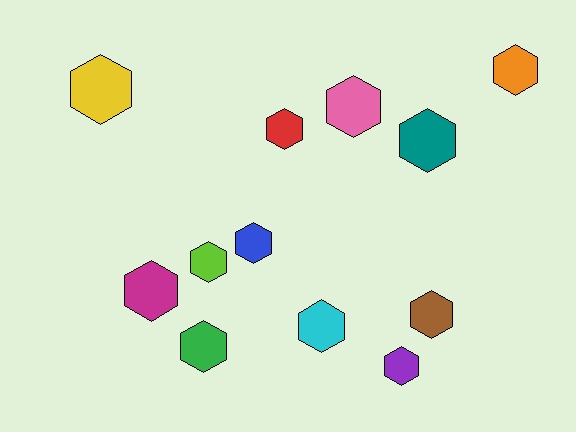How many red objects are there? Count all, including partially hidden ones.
There is 1 red object.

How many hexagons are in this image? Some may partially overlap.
There are 12 hexagons.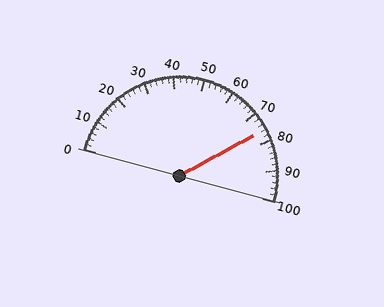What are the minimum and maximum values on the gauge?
The gauge ranges from 0 to 100.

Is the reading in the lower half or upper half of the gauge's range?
The reading is in the upper half of the range (0 to 100).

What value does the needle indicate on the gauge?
The needle indicates approximately 76.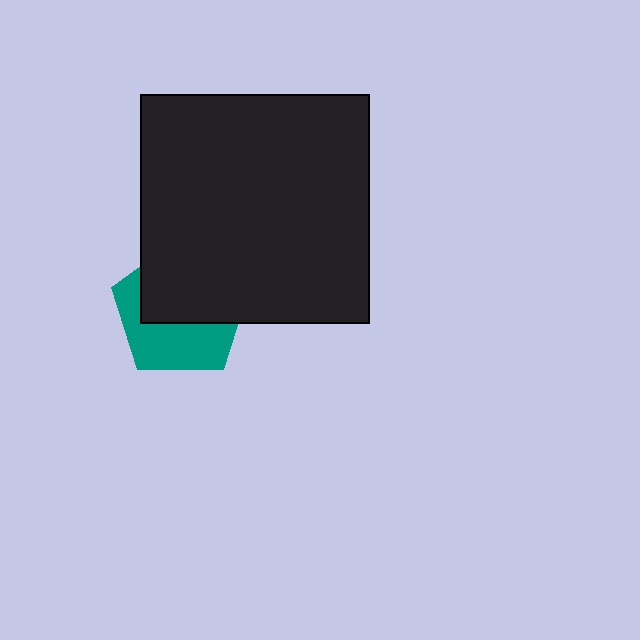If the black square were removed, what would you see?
You would see the complete teal pentagon.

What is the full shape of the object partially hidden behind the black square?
The partially hidden object is a teal pentagon.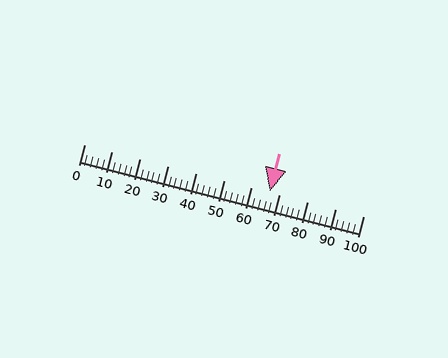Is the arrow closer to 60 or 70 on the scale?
The arrow is closer to 70.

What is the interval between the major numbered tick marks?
The major tick marks are spaced 10 units apart.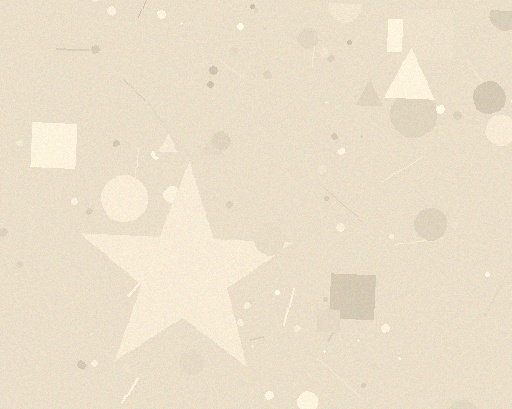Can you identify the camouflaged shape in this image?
The camouflaged shape is a star.